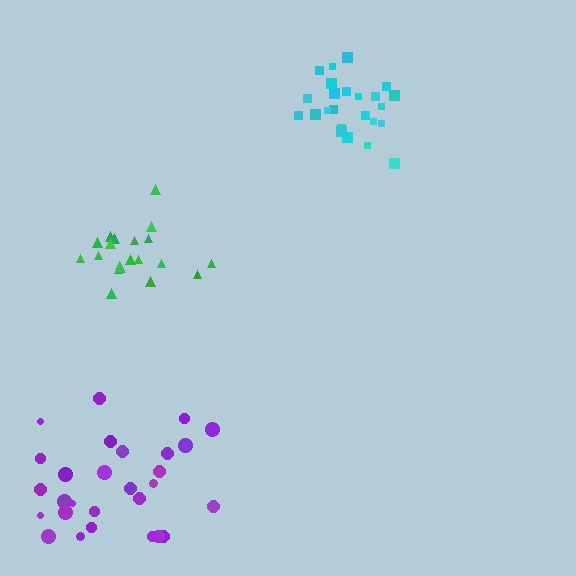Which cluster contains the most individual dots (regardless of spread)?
Purple (29).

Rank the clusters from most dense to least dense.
cyan, green, purple.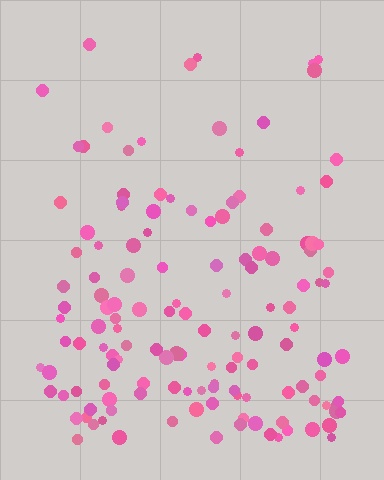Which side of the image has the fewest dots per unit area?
The top.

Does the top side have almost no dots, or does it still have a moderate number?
Still a moderate number, just noticeably fewer than the bottom.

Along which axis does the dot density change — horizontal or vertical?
Vertical.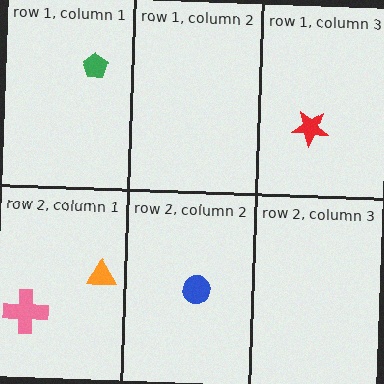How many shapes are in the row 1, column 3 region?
1.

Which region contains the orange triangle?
The row 2, column 1 region.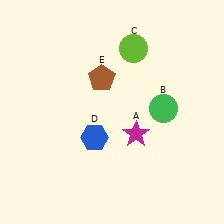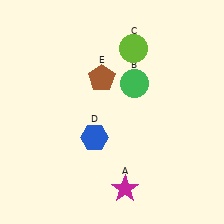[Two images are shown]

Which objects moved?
The objects that moved are: the magenta star (A), the green circle (B).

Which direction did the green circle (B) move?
The green circle (B) moved left.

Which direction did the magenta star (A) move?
The magenta star (A) moved down.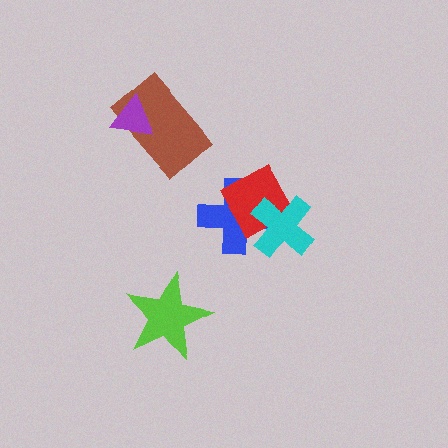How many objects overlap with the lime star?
0 objects overlap with the lime star.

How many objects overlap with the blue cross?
2 objects overlap with the blue cross.